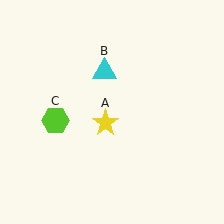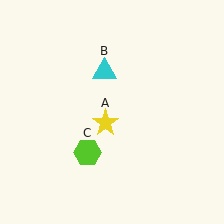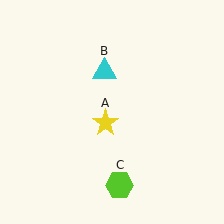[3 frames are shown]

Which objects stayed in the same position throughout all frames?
Yellow star (object A) and cyan triangle (object B) remained stationary.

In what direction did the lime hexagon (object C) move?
The lime hexagon (object C) moved down and to the right.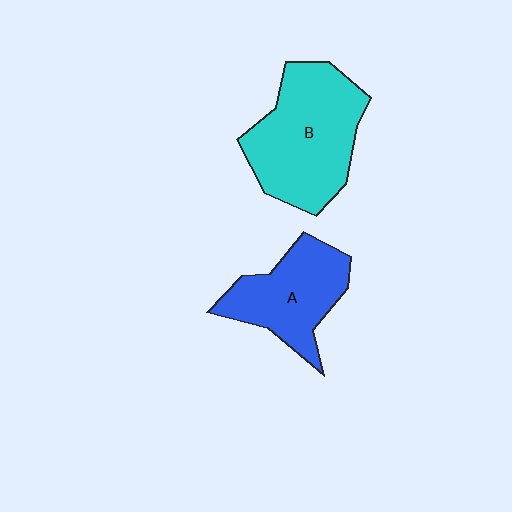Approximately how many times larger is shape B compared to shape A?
Approximately 1.4 times.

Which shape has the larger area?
Shape B (cyan).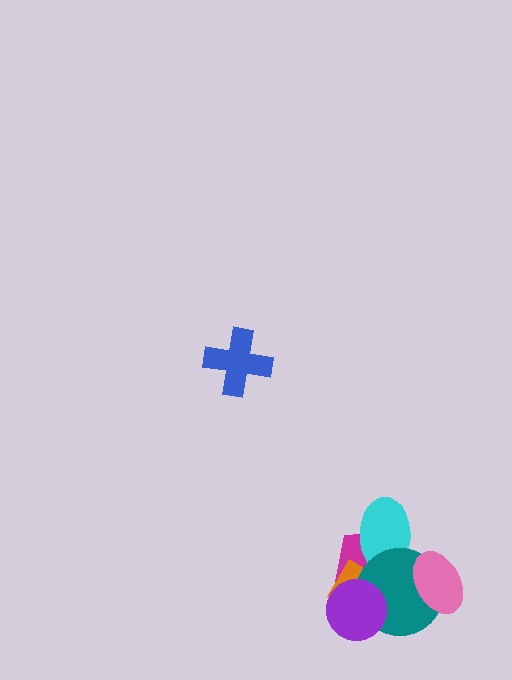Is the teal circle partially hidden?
Yes, it is partially covered by another shape.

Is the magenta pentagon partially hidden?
Yes, it is partially covered by another shape.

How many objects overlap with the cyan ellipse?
3 objects overlap with the cyan ellipse.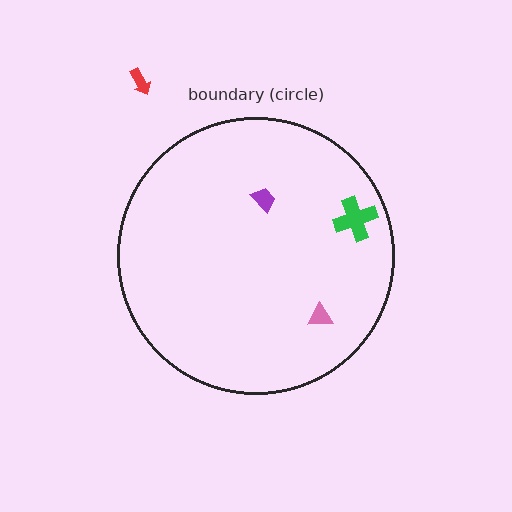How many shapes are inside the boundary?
3 inside, 1 outside.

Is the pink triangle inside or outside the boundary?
Inside.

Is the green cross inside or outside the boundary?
Inside.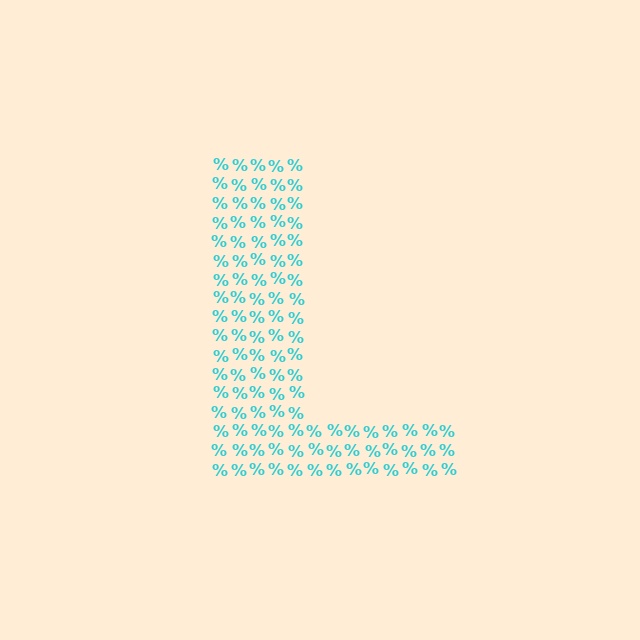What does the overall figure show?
The overall figure shows the letter L.